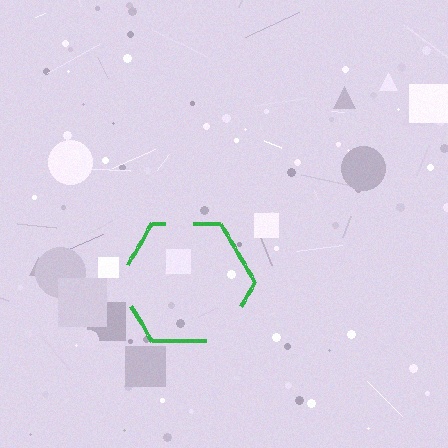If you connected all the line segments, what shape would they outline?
They would outline a hexagon.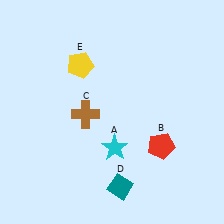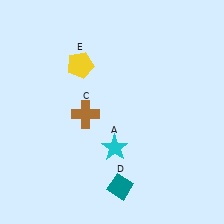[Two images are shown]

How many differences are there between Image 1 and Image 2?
There is 1 difference between the two images.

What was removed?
The red pentagon (B) was removed in Image 2.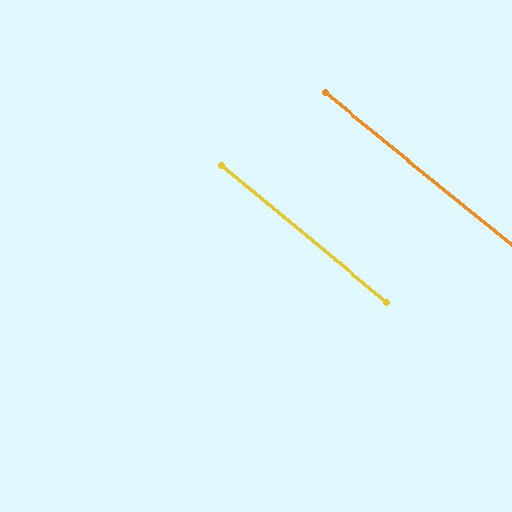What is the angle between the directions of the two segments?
Approximately 1 degree.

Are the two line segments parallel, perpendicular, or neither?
Parallel — their directions differ by only 0.9°.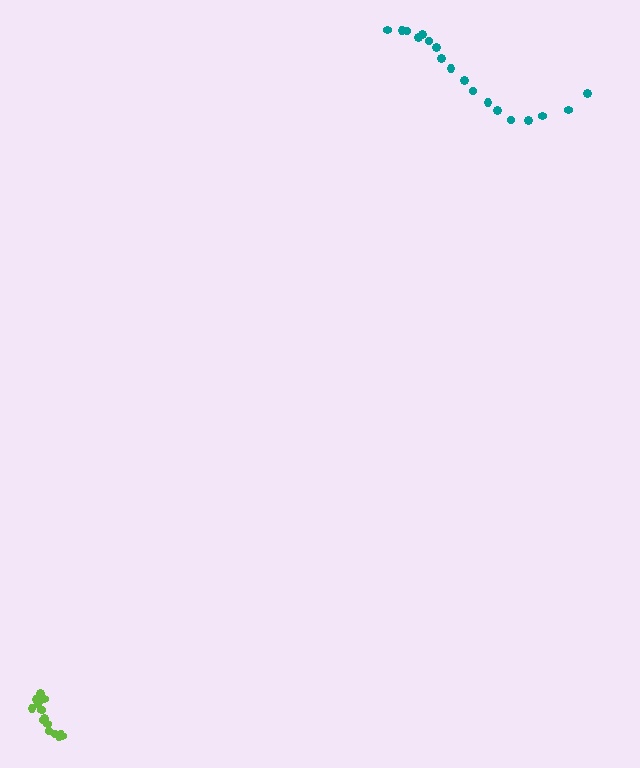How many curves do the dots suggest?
There are 2 distinct paths.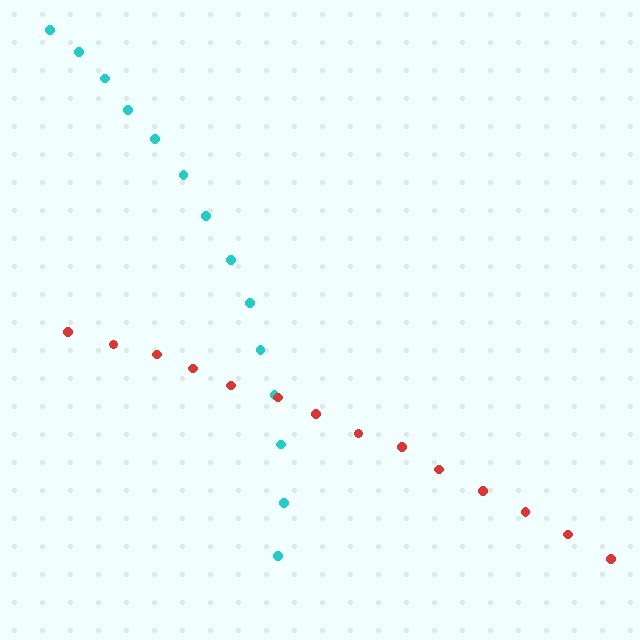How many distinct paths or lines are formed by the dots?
There are 2 distinct paths.